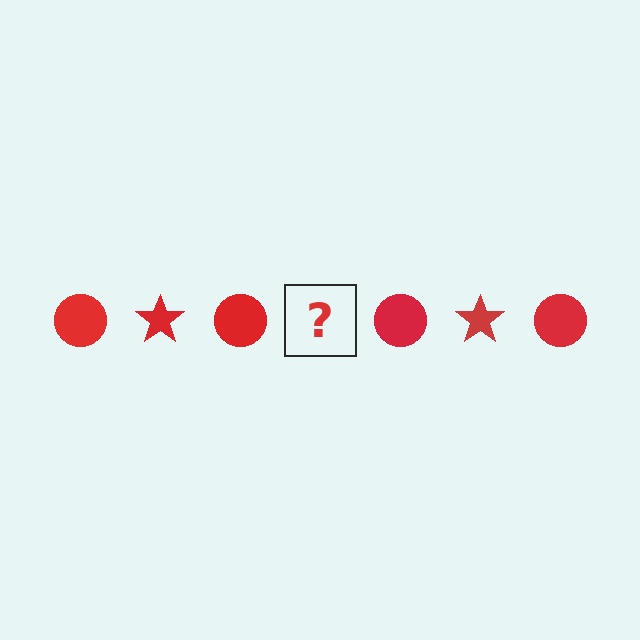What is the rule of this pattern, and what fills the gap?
The rule is that the pattern cycles through circle, star shapes in red. The gap should be filled with a red star.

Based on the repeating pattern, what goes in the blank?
The blank should be a red star.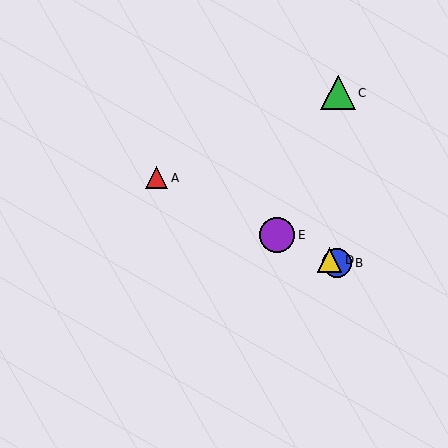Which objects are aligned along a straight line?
Objects A, B, D, E are aligned along a straight line.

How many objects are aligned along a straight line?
4 objects (A, B, D, E) are aligned along a straight line.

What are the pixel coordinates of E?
Object E is at (277, 235).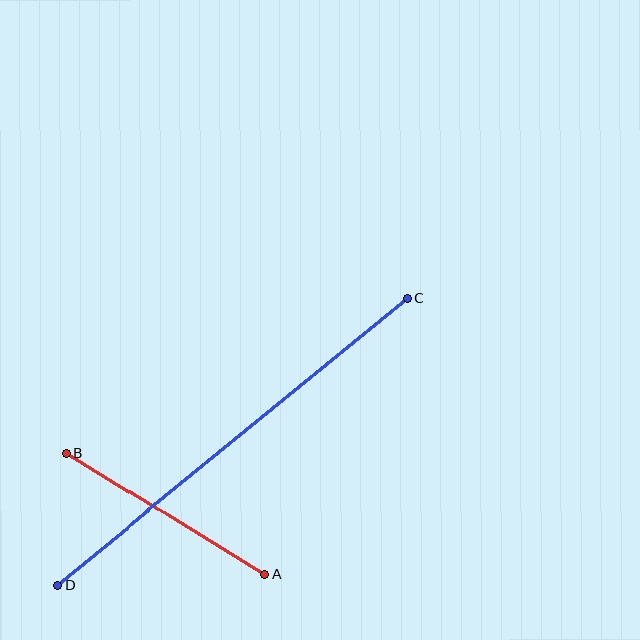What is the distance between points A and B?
The distance is approximately 232 pixels.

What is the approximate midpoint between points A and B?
The midpoint is at approximately (166, 514) pixels.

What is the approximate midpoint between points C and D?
The midpoint is at approximately (232, 441) pixels.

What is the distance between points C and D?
The distance is approximately 453 pixels.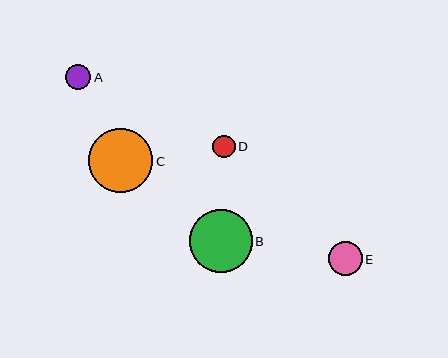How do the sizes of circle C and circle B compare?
Circle C and circle B are approximately the same size.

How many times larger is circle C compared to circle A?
Circle C is approximately 2.5 times the size of circle A.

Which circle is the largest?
Circle C is the largest with a size of approximately 64 pixels.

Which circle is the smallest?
Circle D is the smallest with a size of approximately 22 pixels.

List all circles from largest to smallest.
From largest to smallest: C, B, E, A, D.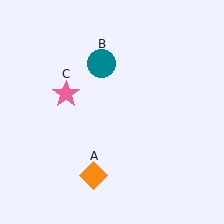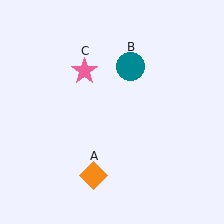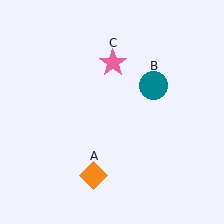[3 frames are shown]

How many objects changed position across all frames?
2 objects changed position: teal circle (object B), pink star (object C).